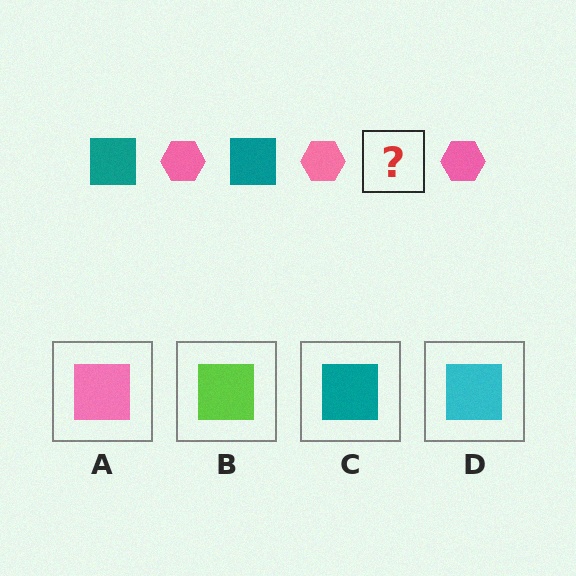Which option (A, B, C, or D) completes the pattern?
C.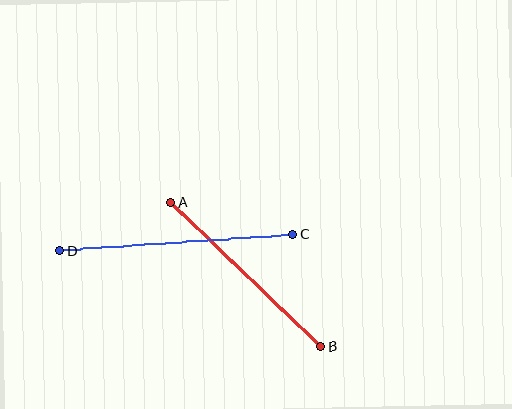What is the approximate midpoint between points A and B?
The midpoint is at approximately (245, 275) pixels.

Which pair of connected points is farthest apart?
Points C and D are farthest apart.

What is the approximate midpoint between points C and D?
The midpoint is at approximately (176, 243) pixels.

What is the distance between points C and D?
The distance is approximately 233 pixels.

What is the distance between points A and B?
The distance is approximately 208 pixels.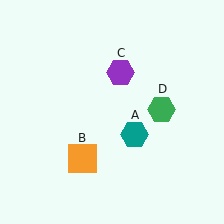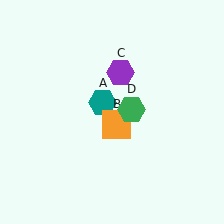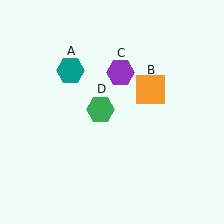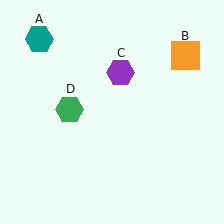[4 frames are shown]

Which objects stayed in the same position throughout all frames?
Purple hexagon (object C) remained stationary.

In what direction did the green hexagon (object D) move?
The green hexagon (object D) moved left.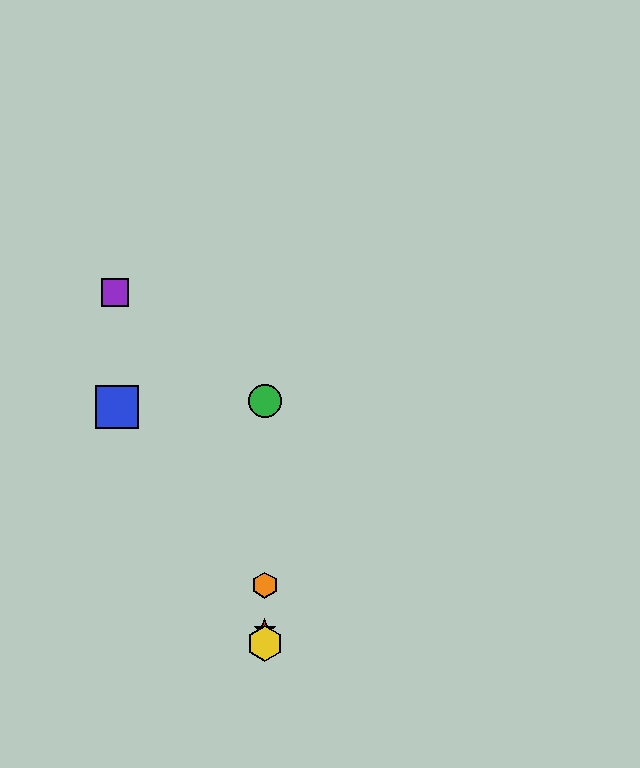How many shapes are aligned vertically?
4 shapes (the red star, the green circle, the yellow hexagon, the orange hexagon) are aligned vertically.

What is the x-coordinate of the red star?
The red star is at x≈265.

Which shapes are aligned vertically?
The red star, the green circle, the yellow hexagon, the orange hexagon are aligned vertically.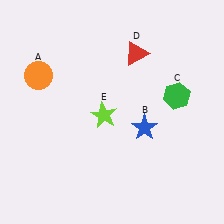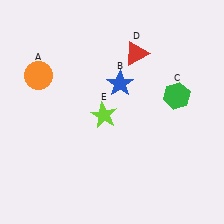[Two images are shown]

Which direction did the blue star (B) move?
The blue star (B) moved up.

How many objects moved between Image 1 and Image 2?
1 object moved between the two images.